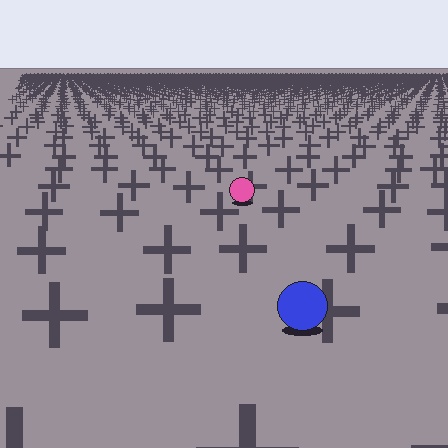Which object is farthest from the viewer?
The pink circle is farthest from the viewer. It appears smaller and the ground texture around it is denser.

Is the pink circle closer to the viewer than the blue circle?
No. The blue circle is closer — you can tell from the texture gradient: the ground texture is coarser near it.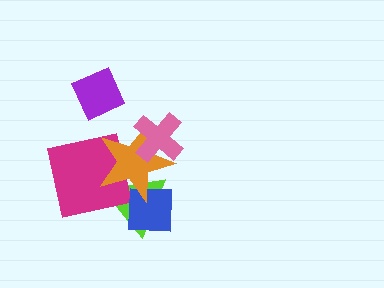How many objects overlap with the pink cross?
1 object overlaps with the pink cross.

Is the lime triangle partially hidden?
Yes, it is partially covered by another shape.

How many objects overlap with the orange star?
4 objects overlap with the orange star.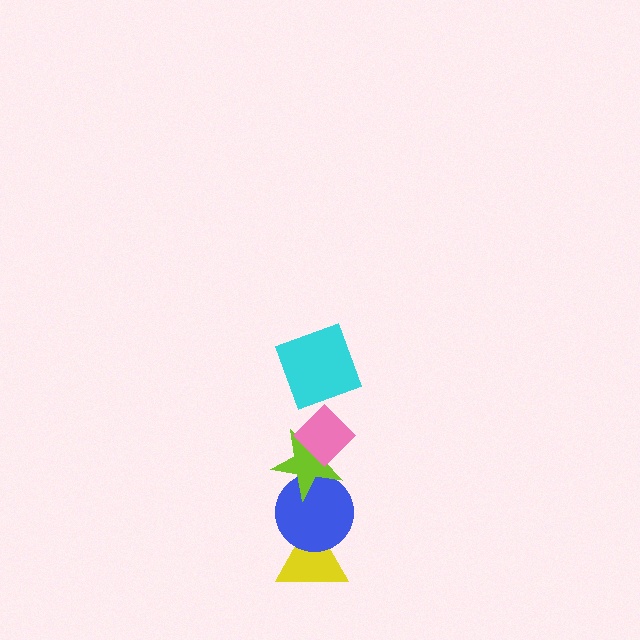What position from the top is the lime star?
The lime star is 3rd from the top.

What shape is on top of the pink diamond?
The cyan square is on top of the pink diamond.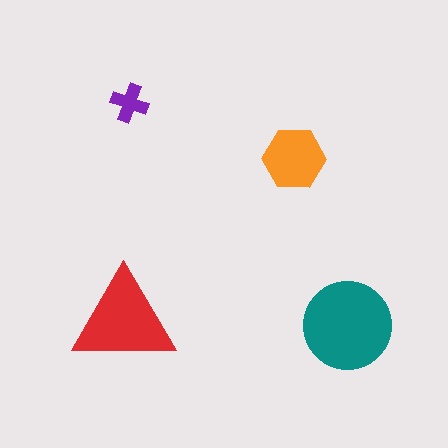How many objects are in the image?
There are 4 objects in the image.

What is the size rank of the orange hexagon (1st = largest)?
3rd.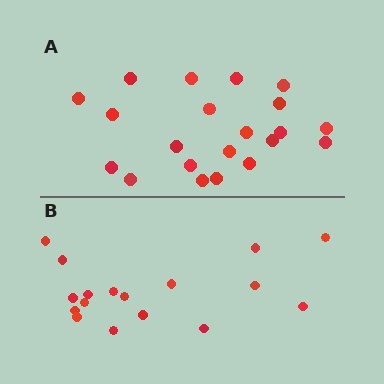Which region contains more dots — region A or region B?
Region A (the top region) has more dots.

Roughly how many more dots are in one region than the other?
Region A has about 4 more dots than region B.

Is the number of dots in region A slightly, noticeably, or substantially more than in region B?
Region A has only slightly more — the two regions are fairly close. The ratio is roughly 1.2 to 1.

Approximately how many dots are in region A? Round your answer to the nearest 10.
About 20 dots. (The exact count is 21, which rounds to 20.)